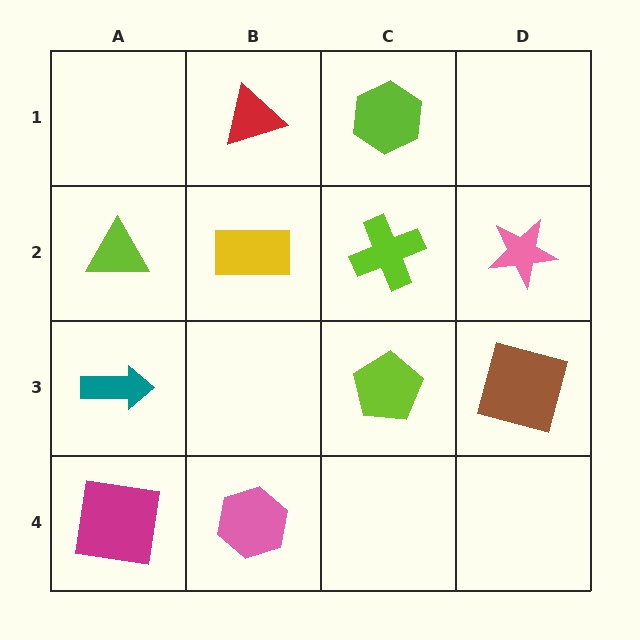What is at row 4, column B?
A pink hexagon.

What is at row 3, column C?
A lime pentagon.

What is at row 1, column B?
A red triangle.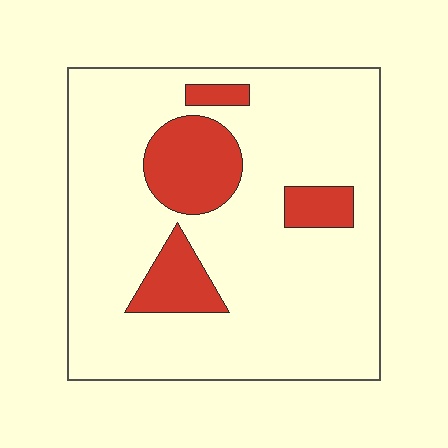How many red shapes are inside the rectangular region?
4.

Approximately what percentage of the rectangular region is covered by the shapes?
Approximately 15%.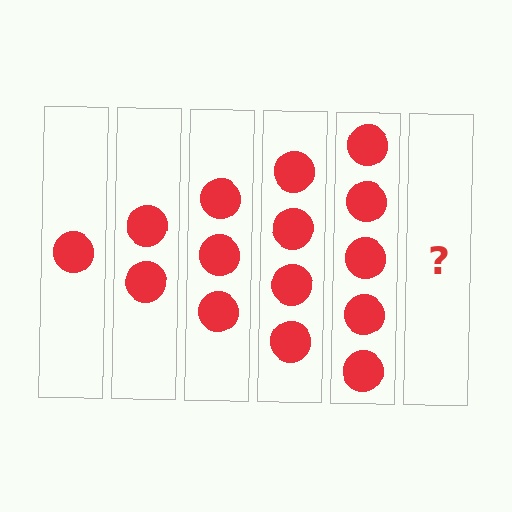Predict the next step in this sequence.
The next step is 6 circles.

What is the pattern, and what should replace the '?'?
The pattern is that each step adds one more circle. The '?' should be 6 circles.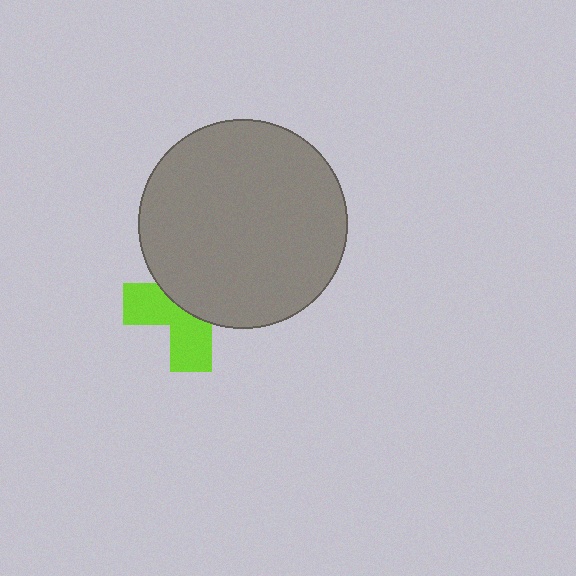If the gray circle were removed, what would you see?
You would see the complete lime cross.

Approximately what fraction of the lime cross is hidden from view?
Roughly 56% of the lime cross is hidden behind the gray circle.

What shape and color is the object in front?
The object in front is a gray circle.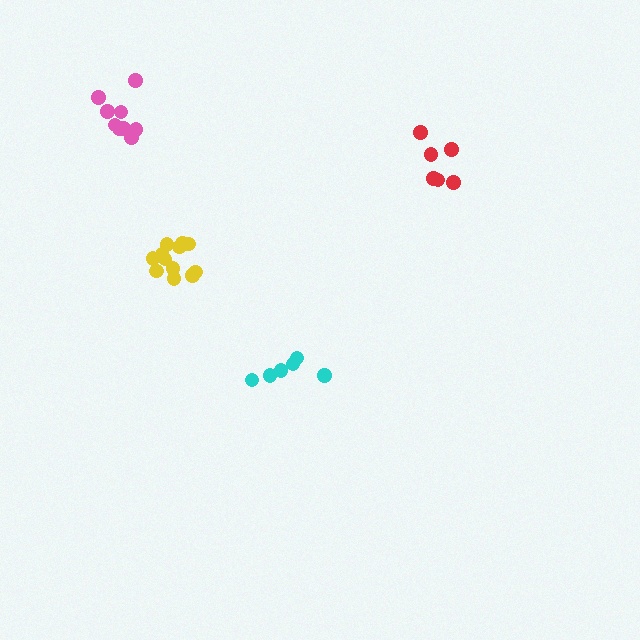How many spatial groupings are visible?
There are 4 spatial groupings.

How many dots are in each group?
Group 1: 6 dots, Group 2: 9 dots, Group 3: 12 dots, Group 4: 6 dots (33 total).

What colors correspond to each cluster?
The clusters are colored: cyan, pink, yellow, red.